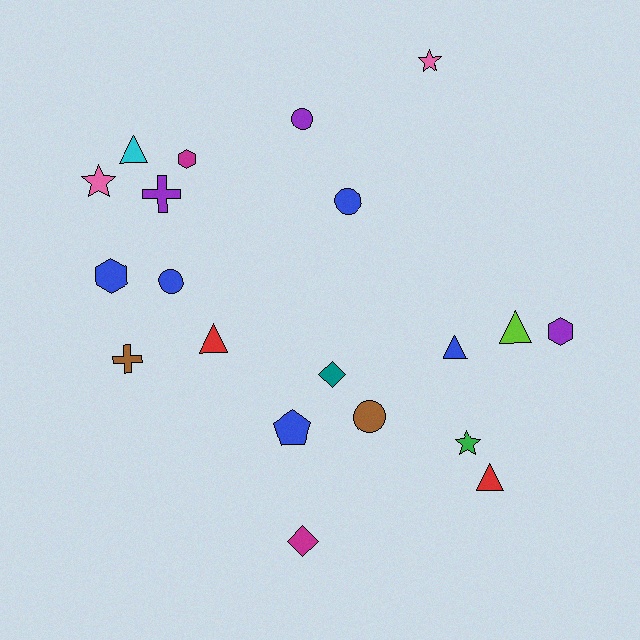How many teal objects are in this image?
There is 1 teal object.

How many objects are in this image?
There are 20 objects.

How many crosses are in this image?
There are 2 crosses.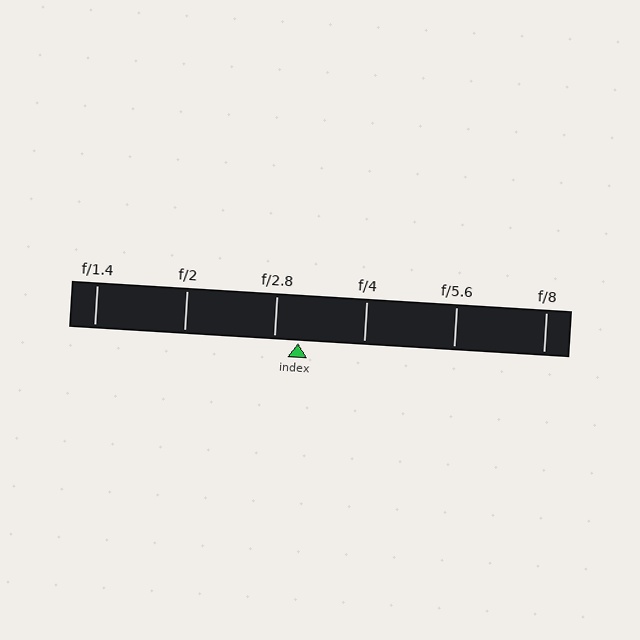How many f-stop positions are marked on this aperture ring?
There are 6 f-stop positions marked.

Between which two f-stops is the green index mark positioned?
The index mark is between f/2.8 and f/4.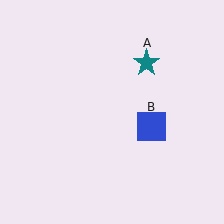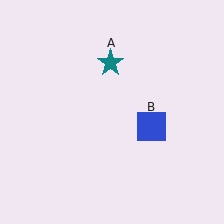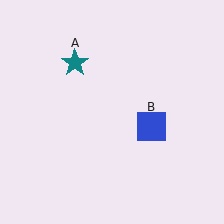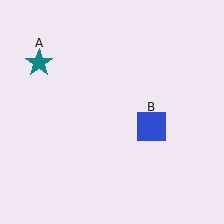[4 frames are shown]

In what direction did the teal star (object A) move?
The teal star (object A) moved left.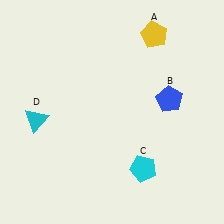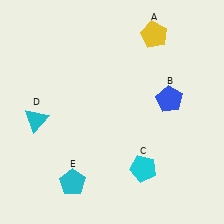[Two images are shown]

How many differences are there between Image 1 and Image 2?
There is 1 difference between the two images.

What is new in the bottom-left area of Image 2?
A cyan pentagon (E) was added in the bottom-left area of Image 2.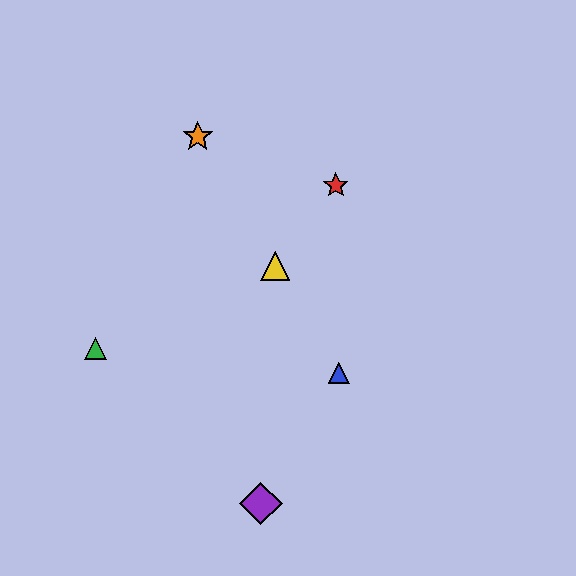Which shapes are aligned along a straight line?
The blue triangle, the yellow triangle, the orange star are aligned along a straight line.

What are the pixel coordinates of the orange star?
The orange star is at (198, 137).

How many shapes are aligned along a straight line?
3 shapes (the blue triangle, the yellow triangle, the orange star) are aligned along a straight line.